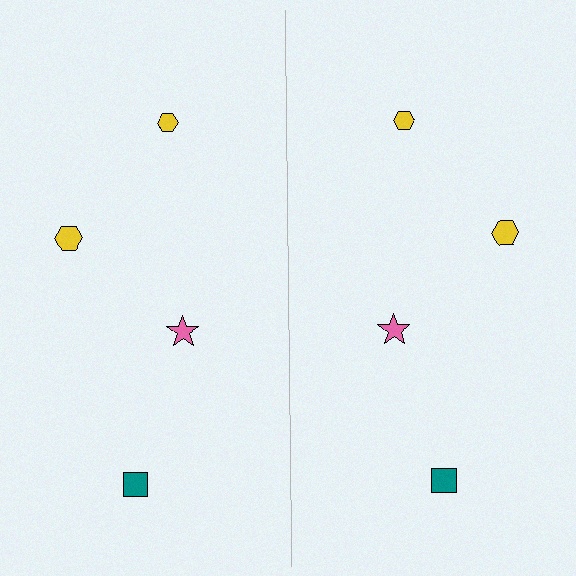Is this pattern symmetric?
Yes, this pattern has bilateral (reflection) symmetry.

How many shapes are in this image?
There are 8 shapes in this image.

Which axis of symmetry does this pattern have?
The pattern has a vertical axis of symmetry running through the center of the image.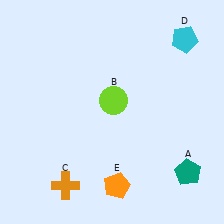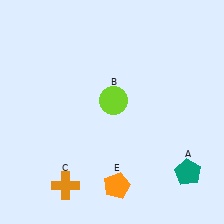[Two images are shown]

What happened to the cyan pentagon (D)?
The cyan pentagon (D) was removed in Image 2. It was in the top-right area of Image 1.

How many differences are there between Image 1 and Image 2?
There is 1 difference between the two images.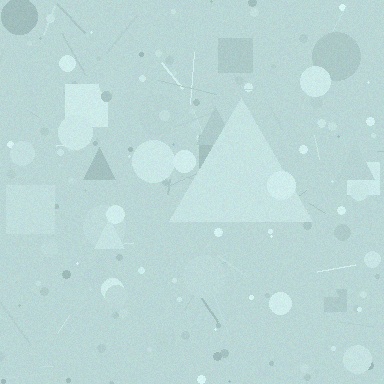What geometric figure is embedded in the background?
A triangle is embedded in the background.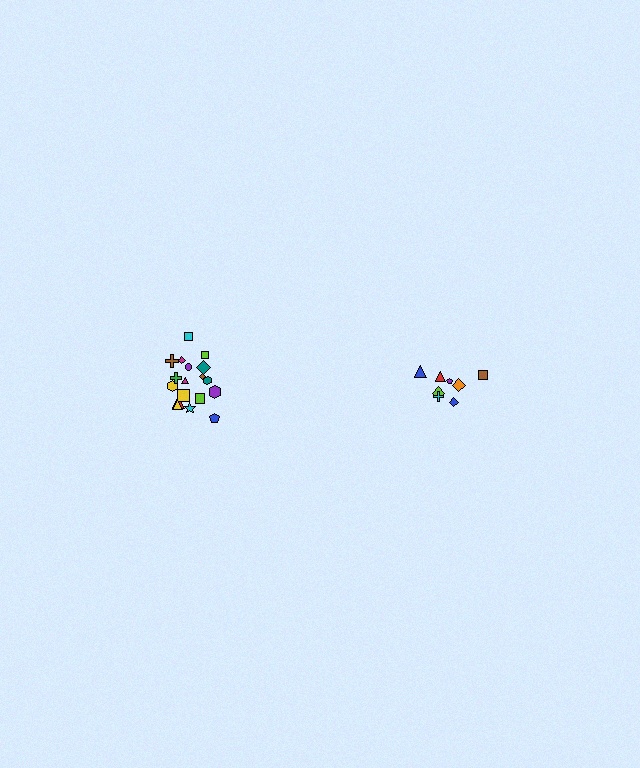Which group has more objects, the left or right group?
The left group.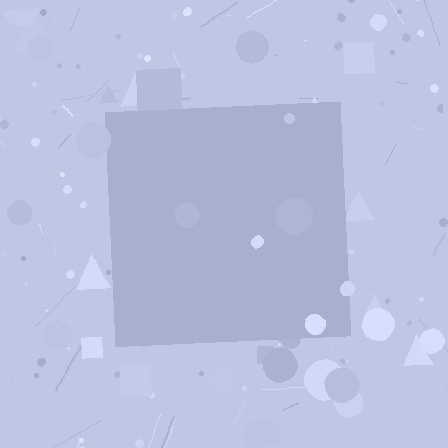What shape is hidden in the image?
A square is hidden in the image.